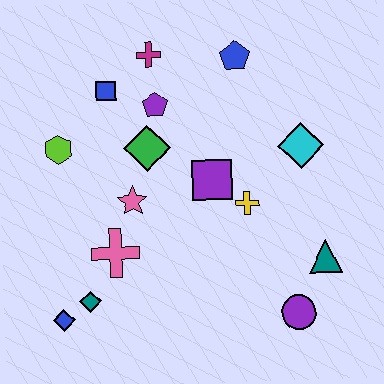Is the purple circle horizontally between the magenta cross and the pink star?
No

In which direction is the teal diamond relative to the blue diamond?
The teal diamond is to the right of the blue diamond.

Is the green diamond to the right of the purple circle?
No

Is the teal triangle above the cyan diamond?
No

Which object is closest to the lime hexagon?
The blue square is closest to the lime hexagon.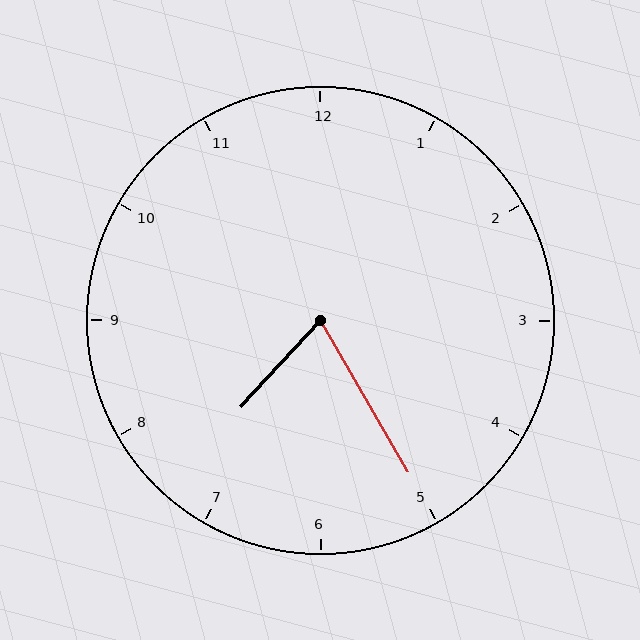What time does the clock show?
7:25.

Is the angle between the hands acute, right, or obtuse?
It is acute.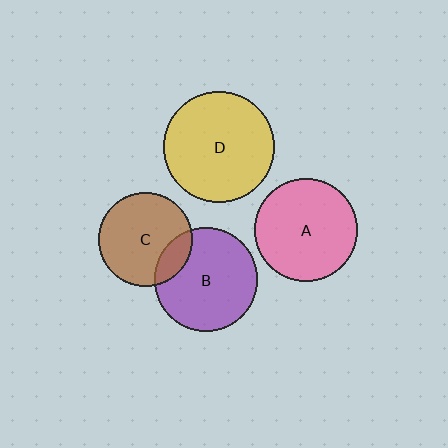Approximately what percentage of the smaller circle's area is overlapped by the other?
Approximately 15%.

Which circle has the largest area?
Circle D (yellow).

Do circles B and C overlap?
Yes.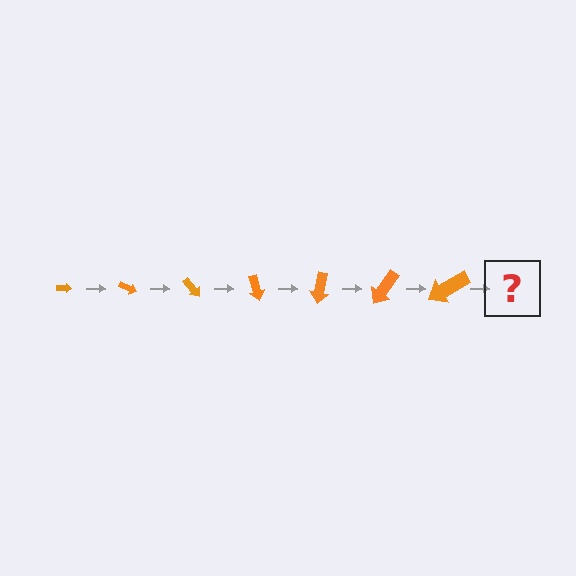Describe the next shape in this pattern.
It should be an arrow, larger than the previous one and rotated 175 degrees from the start.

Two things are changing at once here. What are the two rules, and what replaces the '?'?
The two rules are that the arrow grows larger each step and it rotates 25 degrees each step. The '?' should be an arrow, larger than the previous one and rotated 175 degrees from the start.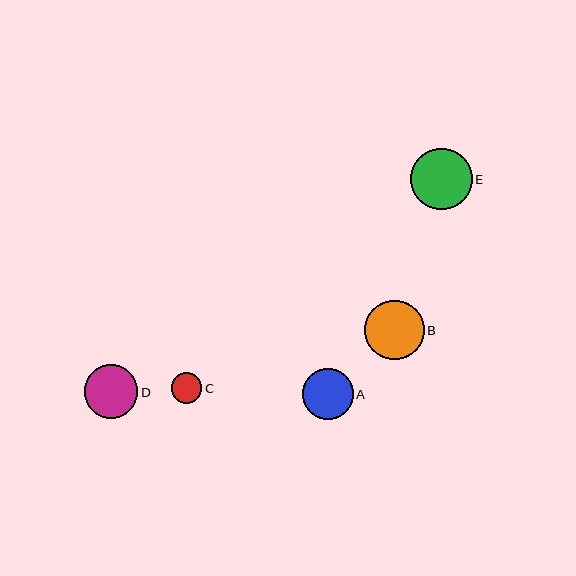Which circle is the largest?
Circle E is the largest with a size of approximately 62 pixels.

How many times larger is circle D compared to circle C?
Circle D is approximately 1.8 times the size of circle C.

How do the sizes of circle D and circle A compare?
Circle D and circle A are approximately the same size.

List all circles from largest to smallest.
From largest to smallest: E, B, D, A, C.